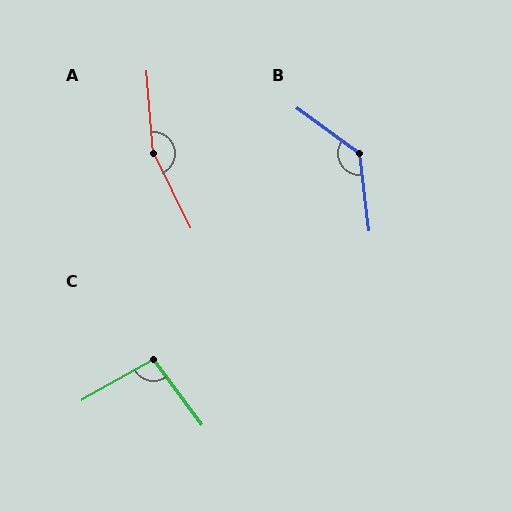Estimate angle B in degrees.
Approximately 133 degrees.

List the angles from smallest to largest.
C (97°), B (133°), A (159°).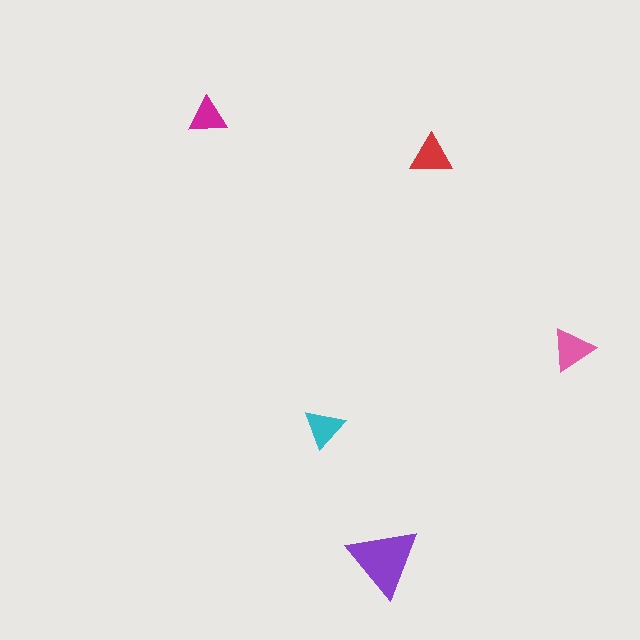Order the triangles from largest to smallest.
the purple one, the pink one, the red one, the cyan one, the magenta one.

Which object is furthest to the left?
The magenta triangle is leftmost.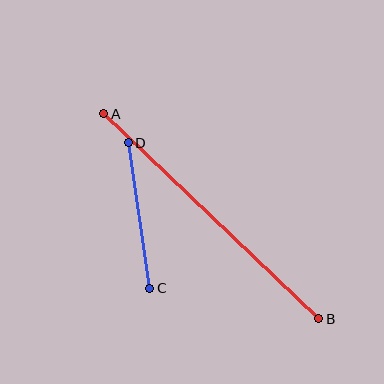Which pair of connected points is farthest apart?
Points A and B are farthest apart.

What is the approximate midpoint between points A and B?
The midpoint is at approximately (211, 216) pixels.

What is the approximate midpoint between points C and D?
The midpoint is at approximately (139, 216) pixels.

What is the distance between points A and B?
The distance is approximately 297 pixels.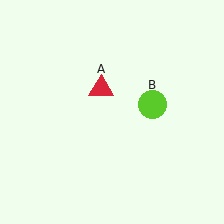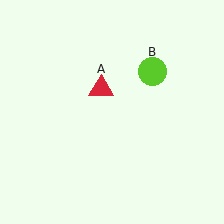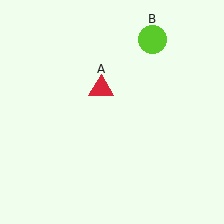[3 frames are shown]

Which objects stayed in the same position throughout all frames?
Red triangle (object A) remained stationary.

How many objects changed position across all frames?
1 object changed position: lime circle (object B).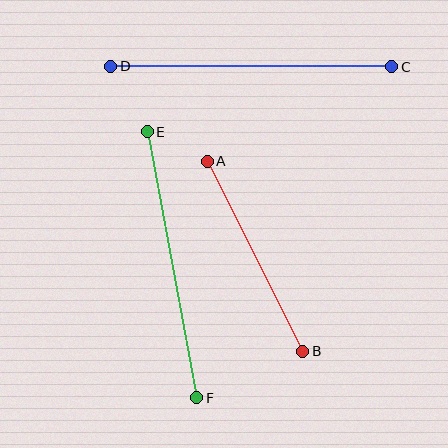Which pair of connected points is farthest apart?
Points C and D are farthest apart.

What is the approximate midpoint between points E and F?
The midpoint is at approximately (172, 265) pixels.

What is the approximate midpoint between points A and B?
The midpoint is at approximately (255, 256) pixels.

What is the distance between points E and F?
The distance is approximately 271 pixels.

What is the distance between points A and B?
The distance is approximately 212 pixels.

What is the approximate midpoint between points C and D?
The midpoint is at approximately (251, 66) pixels.